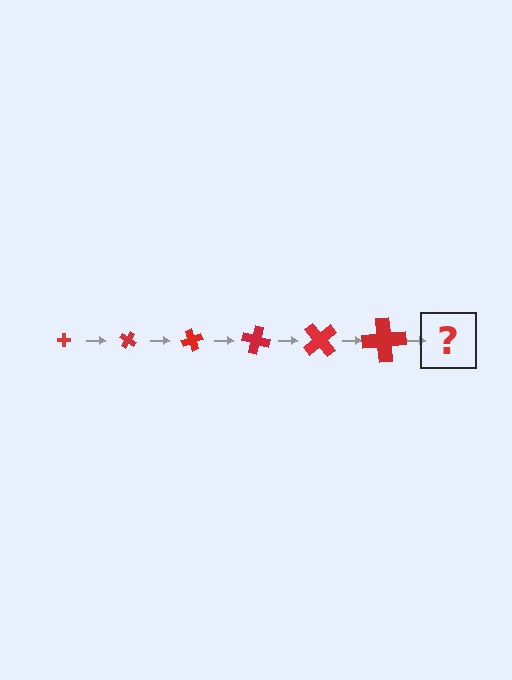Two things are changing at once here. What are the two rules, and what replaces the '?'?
The two rules are that the cross grows larger each step and it rotates 35 degrees each step. The '?' should be a cross, larger than the previous one and rotated 210 degrees from the start.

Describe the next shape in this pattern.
It should be a cross, larger than the previous one and rotated 210 degrees from the start.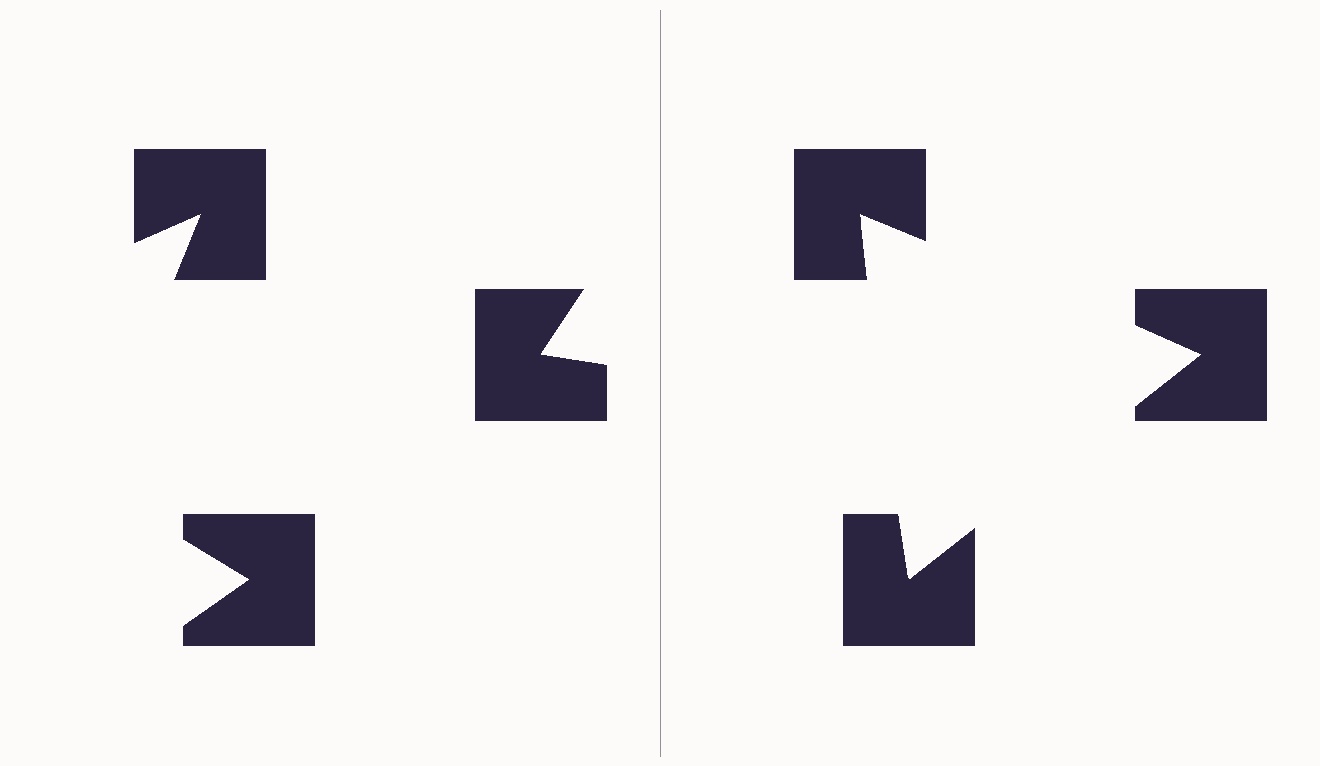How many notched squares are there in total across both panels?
6 — 3 on each side.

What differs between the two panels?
The notched squares are positioned identically on both sides; only the wedge orientations differ. On the right they align to a triangle; on the left they are misaligned.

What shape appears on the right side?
An illusory triangle.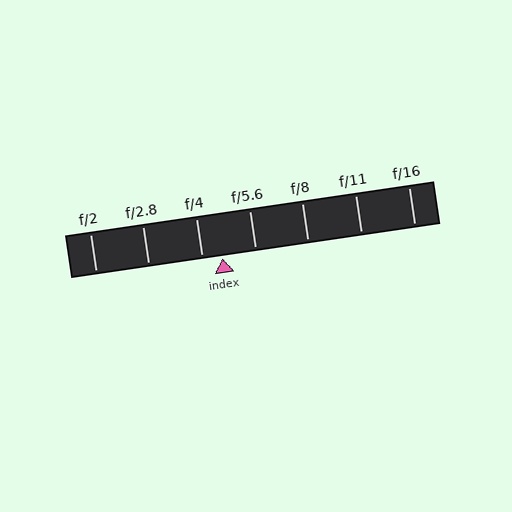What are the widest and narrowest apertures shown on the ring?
The widest aperture shown is f/2 and the narrowest is f/16.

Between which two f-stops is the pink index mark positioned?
The index mark is between f/4 and f/5.6.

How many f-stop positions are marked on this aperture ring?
There are 7 f-stop positions marked.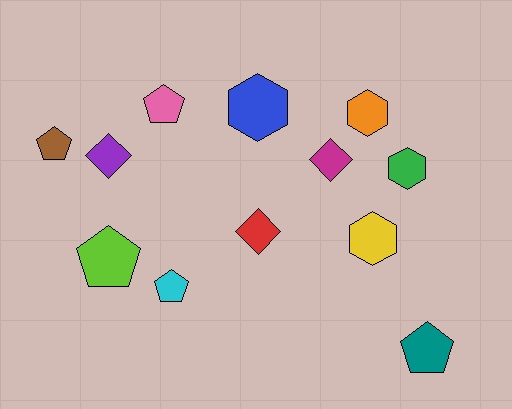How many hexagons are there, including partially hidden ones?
There are 4 hexagons.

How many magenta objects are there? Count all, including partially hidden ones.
There is 1 magenta object.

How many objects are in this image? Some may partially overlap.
There are 12 objects.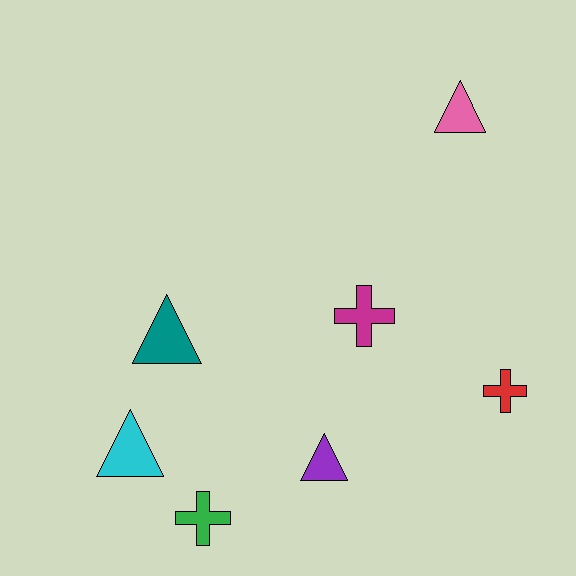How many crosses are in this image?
There are 3 crosses.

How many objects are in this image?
There are 7 objects.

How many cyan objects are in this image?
There is 1 cyan object.